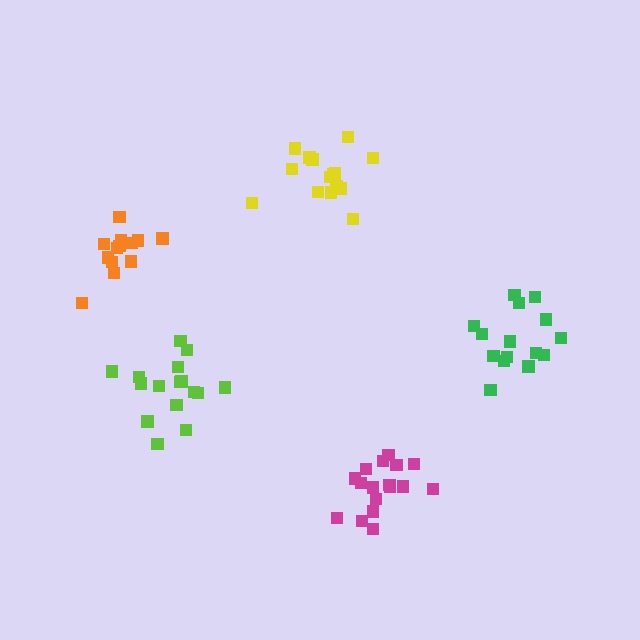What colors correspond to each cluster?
The clusters are colored: green, yellow, lime, orange, magenta.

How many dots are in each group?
Group 1: 15 dots, Group 2: 15 dots, Group 3: 16 dots, Group 4: 13 dots, Group 5: 17 dots (76 total).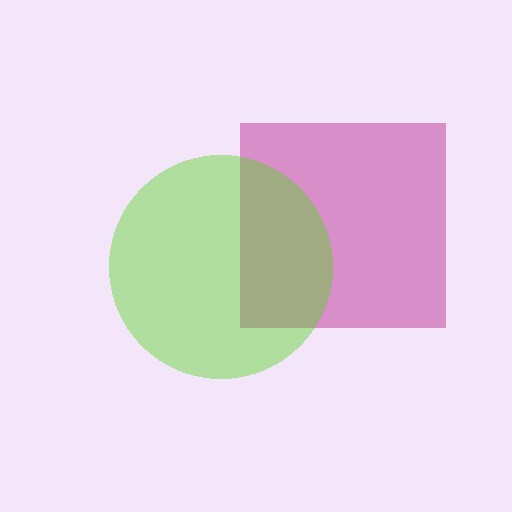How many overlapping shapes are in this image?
There are 2 overlapping shapes in the image.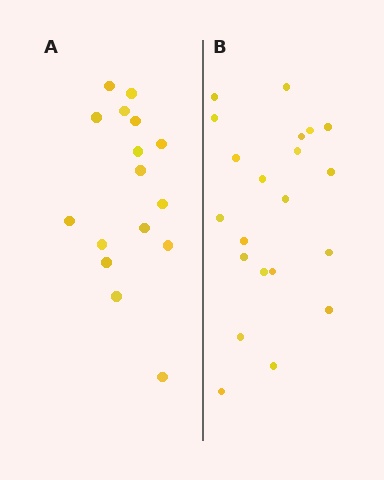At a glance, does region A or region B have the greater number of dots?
Region B (the right region) has more dots.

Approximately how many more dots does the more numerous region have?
Region B has about 5 more dots than region A.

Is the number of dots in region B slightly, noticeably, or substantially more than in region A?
Region B has noticeably more, but not dramatically so. The ratio is roughly 1.3 to 1.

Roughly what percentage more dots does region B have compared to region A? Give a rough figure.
About 30% more.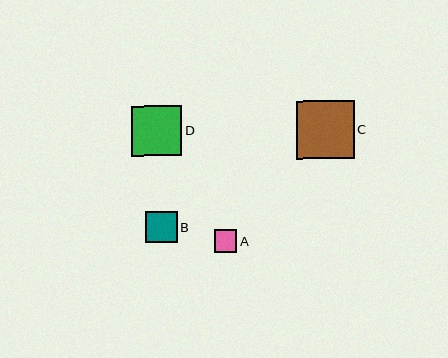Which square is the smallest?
Square A is the smallest with a size of approximately 23 pixels.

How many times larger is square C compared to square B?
Square C is approximately 1.8 times the size of square B.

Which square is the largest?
Square C is the largest with a size of approximately 58 pixels.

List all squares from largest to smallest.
From largest to smallest: C, D, B, A.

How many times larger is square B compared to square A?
Square B is approximately 1.4 times the size of square A.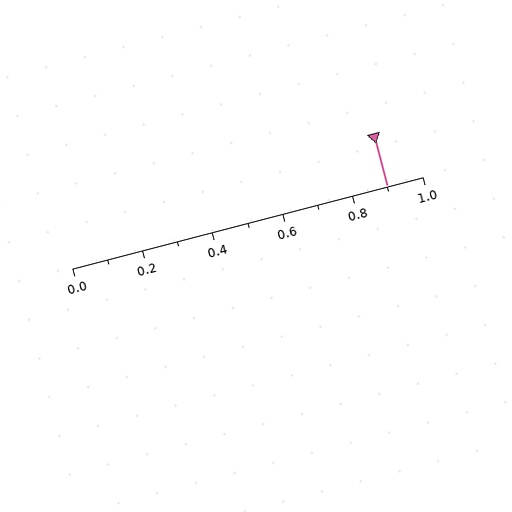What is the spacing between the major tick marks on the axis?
The major ticks are spaced 0.2 apart.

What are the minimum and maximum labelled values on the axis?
The axis runs from 0.0 to 1.0.